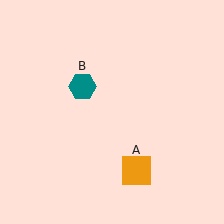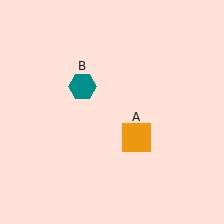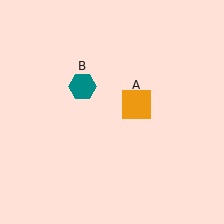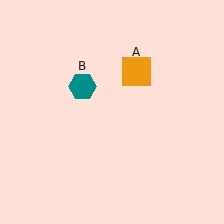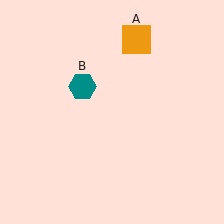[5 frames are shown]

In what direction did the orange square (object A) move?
The orange square (object A) moved up.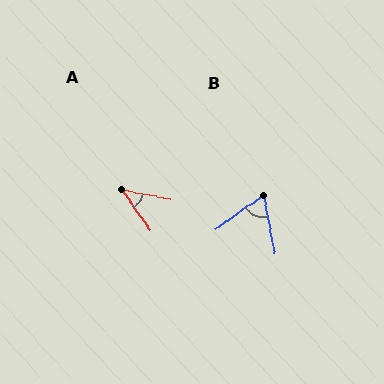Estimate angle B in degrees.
Approximately 65 degrees.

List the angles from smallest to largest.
A (44°), B (65°).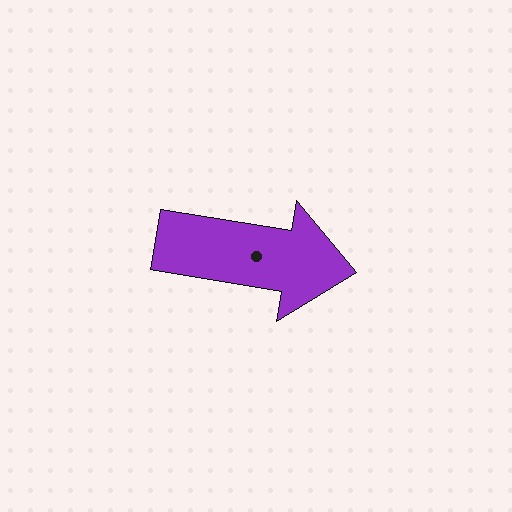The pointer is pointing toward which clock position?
Roughly 3 o'clock.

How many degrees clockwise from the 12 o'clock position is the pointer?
Approximately 99 degrees.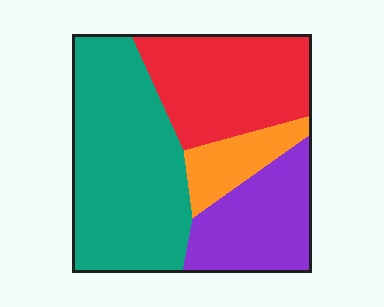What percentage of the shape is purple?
Purple covers 21% of the shape.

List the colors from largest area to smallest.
From largest to smallest: teal, red, purple, orange.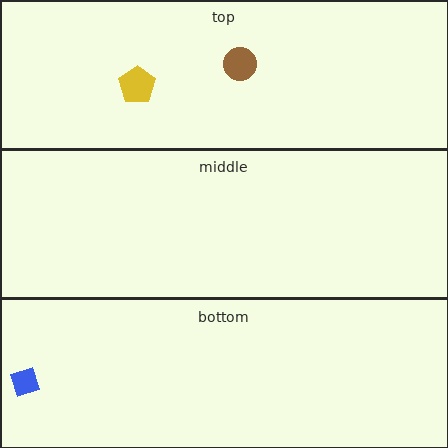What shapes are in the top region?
The brown circle, the yellow pentagon.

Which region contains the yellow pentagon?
The top region.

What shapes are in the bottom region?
The blue diamond.